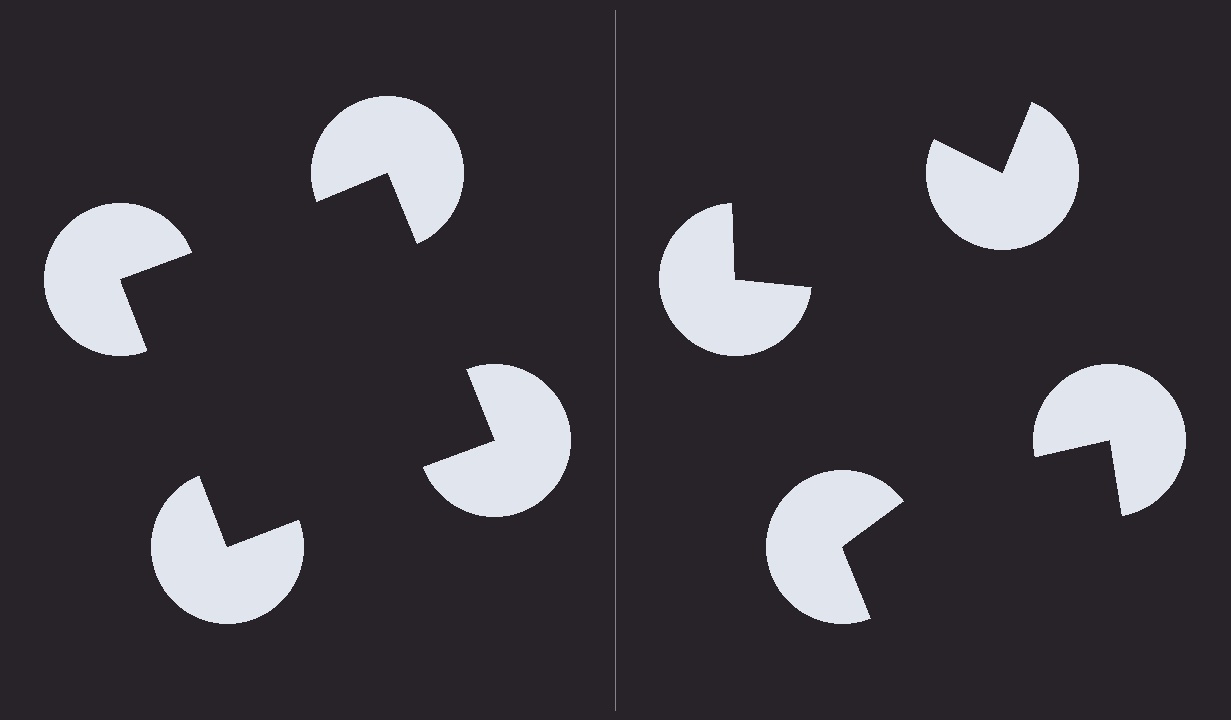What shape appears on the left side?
An illusory square.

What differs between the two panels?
The pac-man discs are positioned identically on both sides; only the wedge orientations differ. On the left they align to a square; on the right they are misaligned.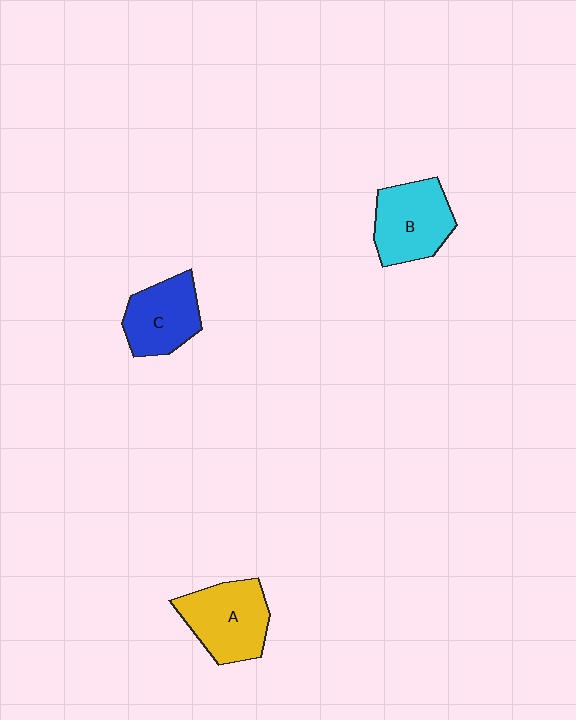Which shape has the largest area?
Shape A (yellow).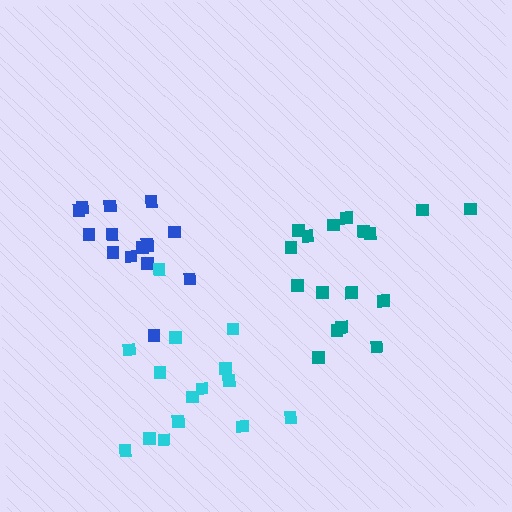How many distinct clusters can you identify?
There are 3 distinct clusters.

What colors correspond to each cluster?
The clusters are colored: teal, blue, cyan.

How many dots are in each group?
Group 1: 17 dots, Group 2: 15 dots, Group 3: 15 dots (47 total).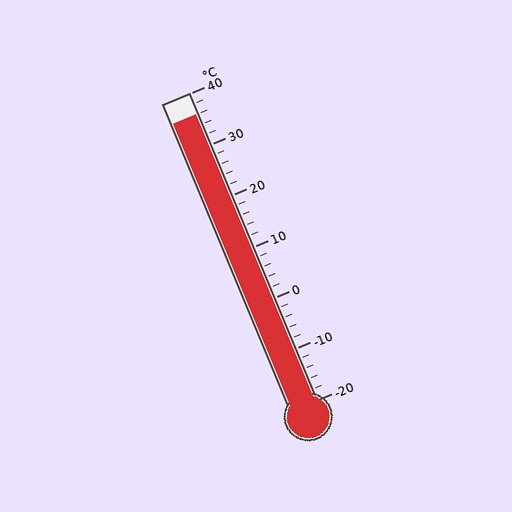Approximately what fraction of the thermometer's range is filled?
The thermometer is filled to approximately 95% of its range.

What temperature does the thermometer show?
The thermometer shows approximately 36°C.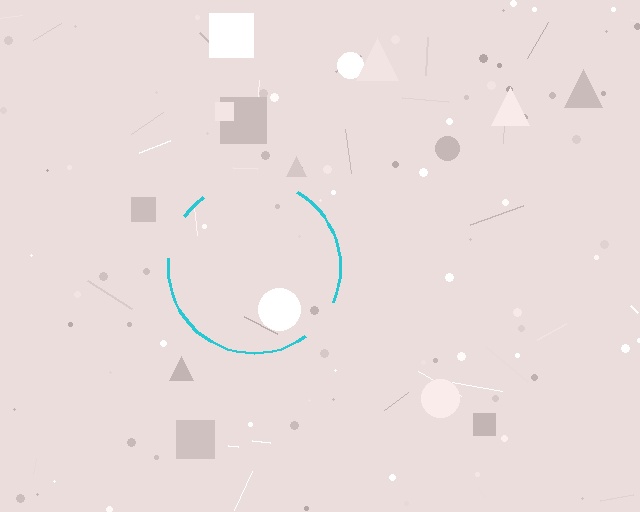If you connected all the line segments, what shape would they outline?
They would outline a circle.